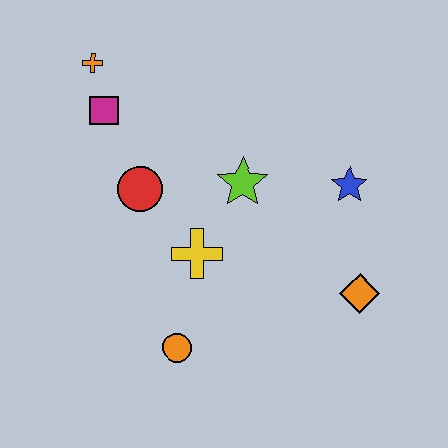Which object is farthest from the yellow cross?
The orange cross is farthest from the yellow cross.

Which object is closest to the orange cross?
The magenta square is closest to the orange cross.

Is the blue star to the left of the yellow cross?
No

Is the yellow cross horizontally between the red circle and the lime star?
Yes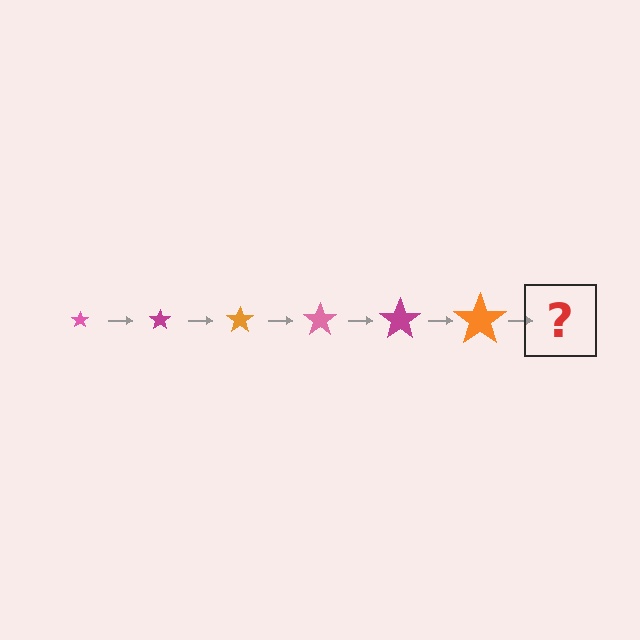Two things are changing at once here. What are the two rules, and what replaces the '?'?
The two rules are that the star grows larger each step and the color cycles through pink, magenta, and orange. The '?' should be a pink star, larger than the previous one.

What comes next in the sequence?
The next element should be a pink star, larger than the previous one.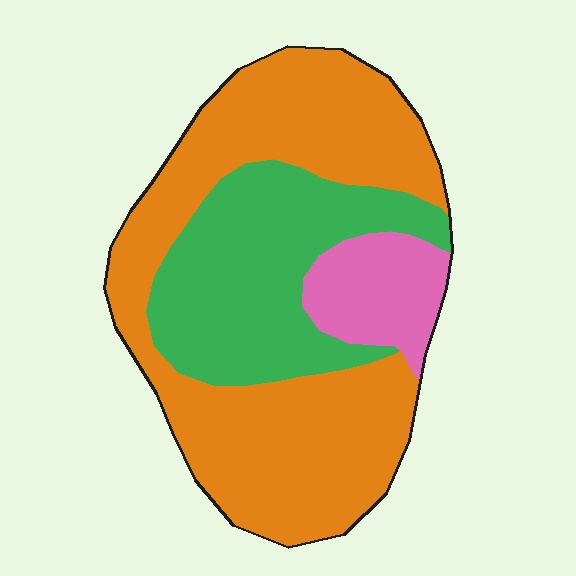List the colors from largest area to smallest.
From largest to smallest: orange, green, pink.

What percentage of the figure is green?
Green covers around 30% of the figure.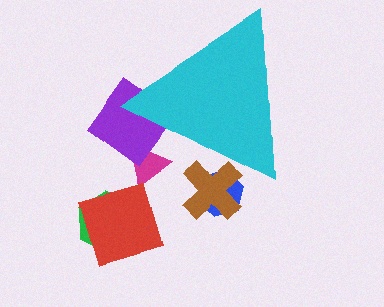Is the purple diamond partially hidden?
Yes, the purple diamond is partially hidden behind the cyan triangle.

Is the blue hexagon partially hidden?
Yes, the blue hexagon is partially hidden behind the cyan triangle.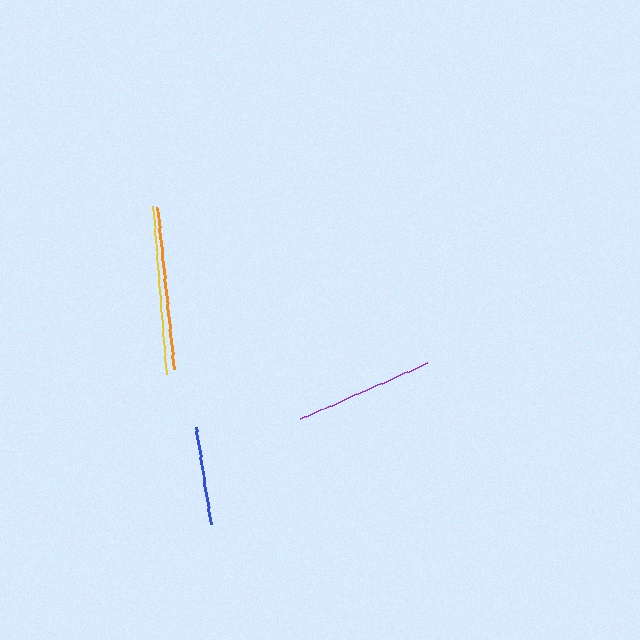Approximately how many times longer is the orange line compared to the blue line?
The orange line is approximately 1.7 times the length of the blue line.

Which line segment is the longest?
The yellow line is the longest at approximately 168 pixels.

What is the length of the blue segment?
The blue segment is approximately 98 pixels long.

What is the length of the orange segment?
The orange segment is approximately 162 pixels long.